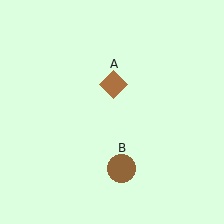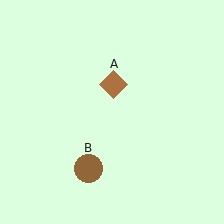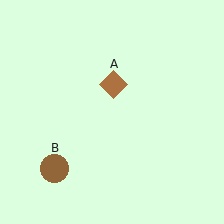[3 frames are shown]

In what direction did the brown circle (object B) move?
The brown circle (object B) moved left.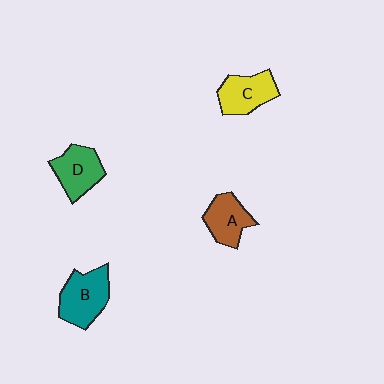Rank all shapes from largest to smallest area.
From largest to smallest: B (teal), D (green), C (yellow), A (brown).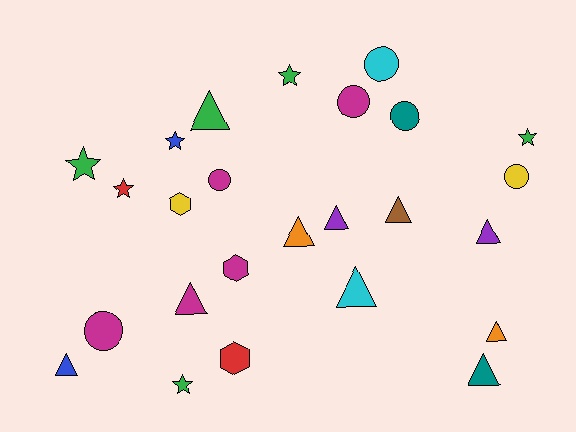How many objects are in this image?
There are 25 objects.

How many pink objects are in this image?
There are no pink objects.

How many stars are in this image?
There are 6 stars.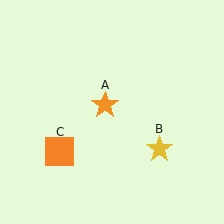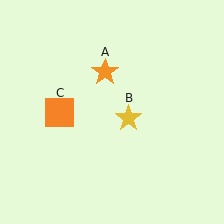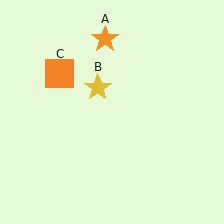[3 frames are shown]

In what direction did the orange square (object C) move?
The orange square (object C) moved up.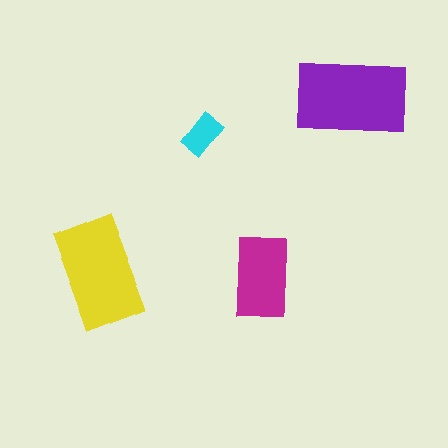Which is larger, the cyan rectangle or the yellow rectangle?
The yellow one.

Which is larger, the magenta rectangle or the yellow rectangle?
The yellow one.